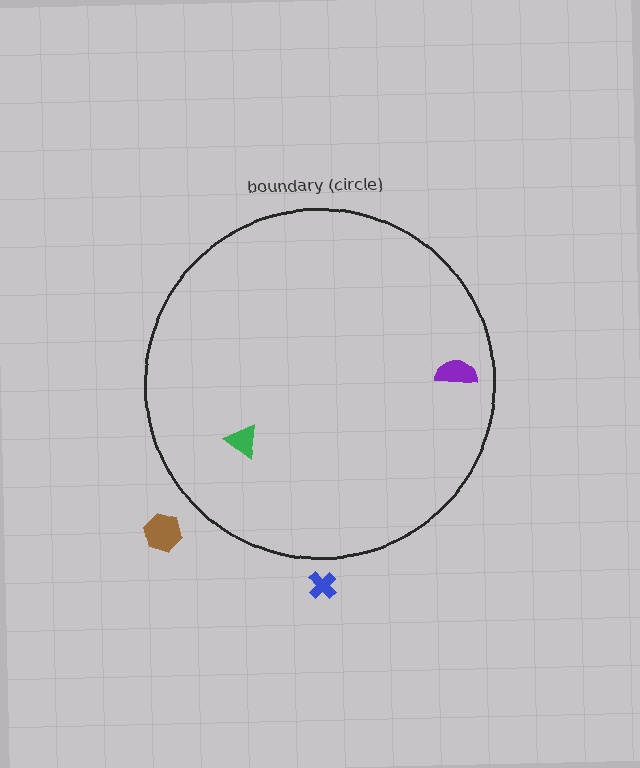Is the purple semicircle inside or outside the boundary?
Inside.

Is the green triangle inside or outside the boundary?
Inside.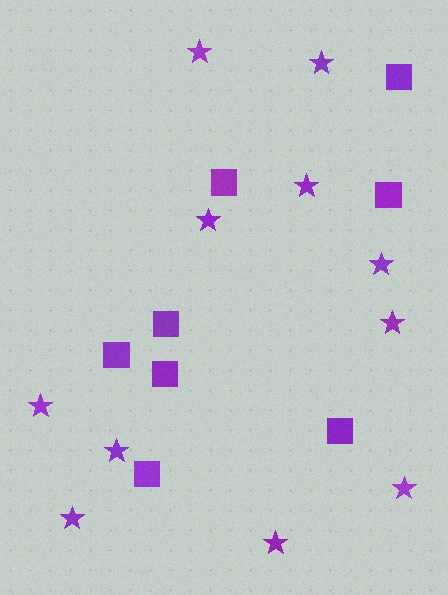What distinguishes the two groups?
There are 2 groups: one group of squares (8) and one group of stars (11).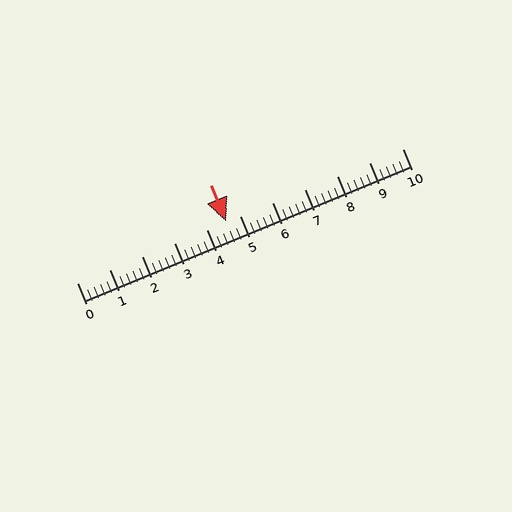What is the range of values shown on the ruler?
The ruler shows values from 0 to 10.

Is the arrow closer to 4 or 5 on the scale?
The arrow is closer to 5.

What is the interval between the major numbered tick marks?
The major tick marks are spaced 1 units apart.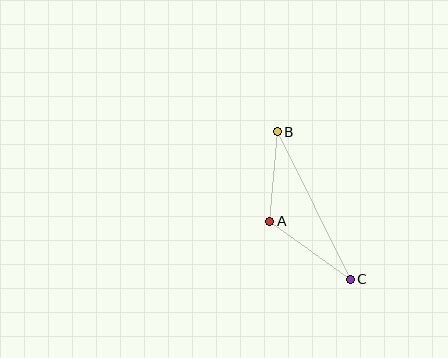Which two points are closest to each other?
Points A and B are closest to each other.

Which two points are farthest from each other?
Points B and C are farthest from each other.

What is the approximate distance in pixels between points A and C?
The distance between A and C is approximately 99 pixels.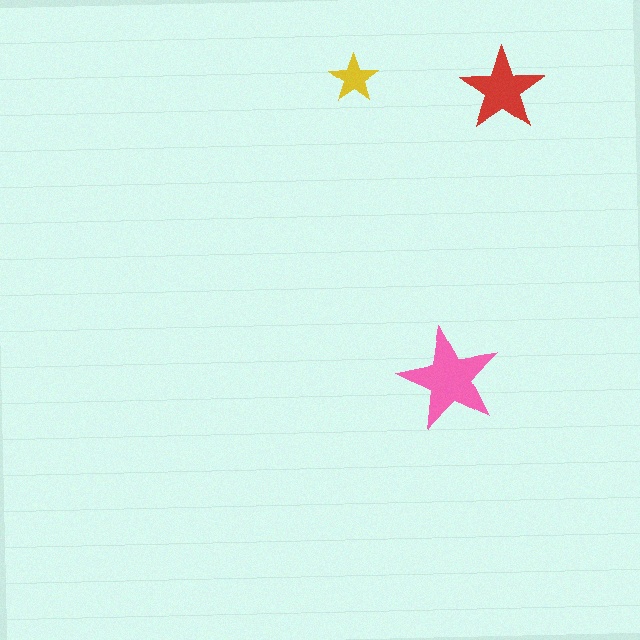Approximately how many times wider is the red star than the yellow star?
About 1.5 times wider.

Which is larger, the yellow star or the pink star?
The pink one.